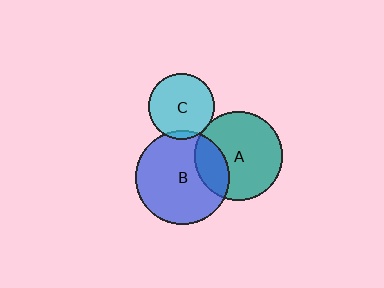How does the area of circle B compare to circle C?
Approximately 2.0 times.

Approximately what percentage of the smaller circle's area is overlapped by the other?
Approximately 5%.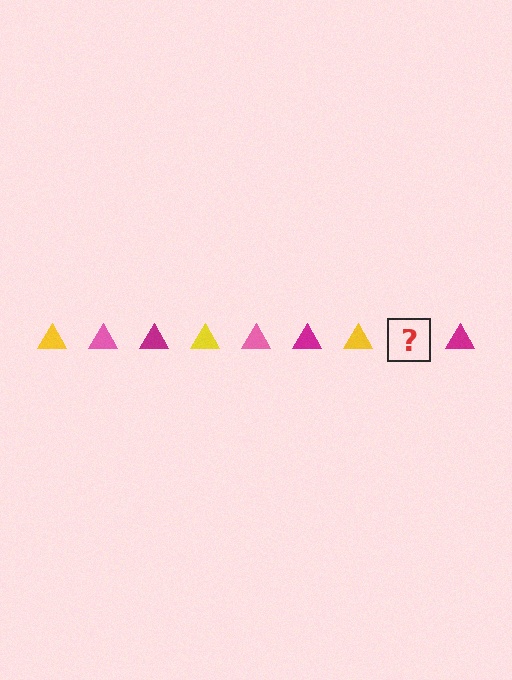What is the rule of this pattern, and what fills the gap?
The rule is that the pattern cycles through yellow, pink, magenta triangles. The gap should be filled with a pink triangle.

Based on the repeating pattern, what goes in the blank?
The blank should be a pink triangle.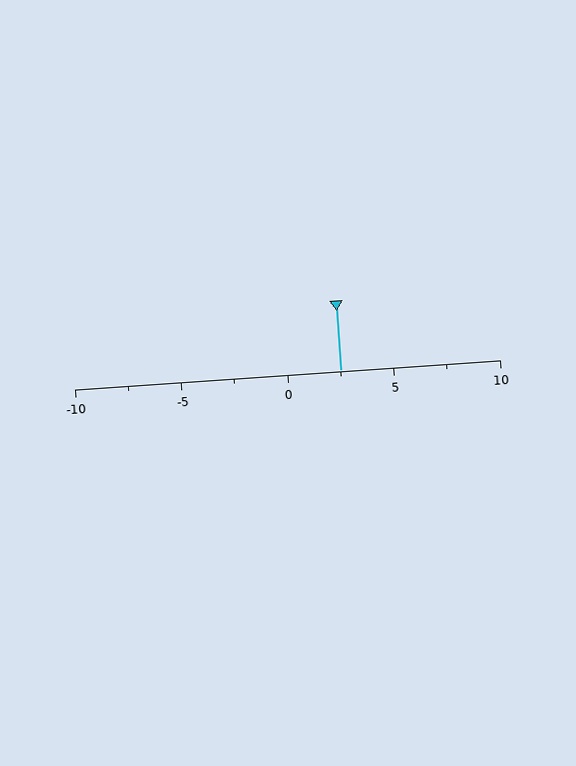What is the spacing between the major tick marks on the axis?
The major ticks are spaced 5 apart.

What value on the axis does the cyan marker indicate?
The marker indicates approximately 2.5.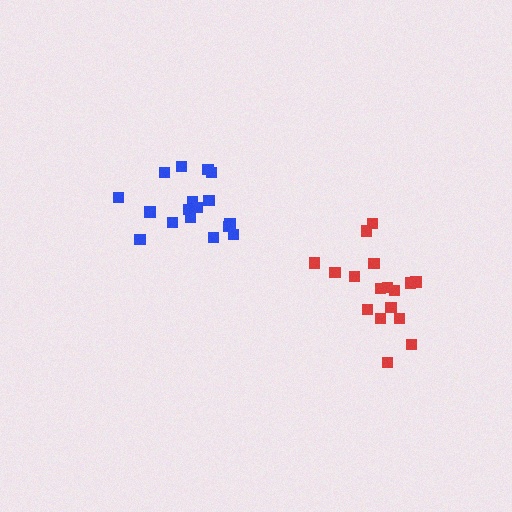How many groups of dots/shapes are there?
There are 2 groups.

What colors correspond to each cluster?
The clusters are colored: red, blue.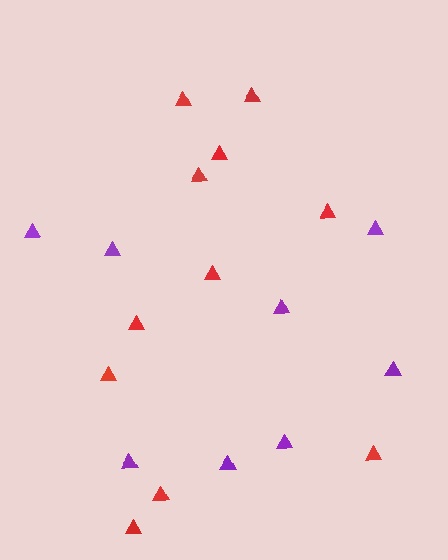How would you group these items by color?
There are 2 groups: one group of red triangles (11) and one group of purple triangles (8).